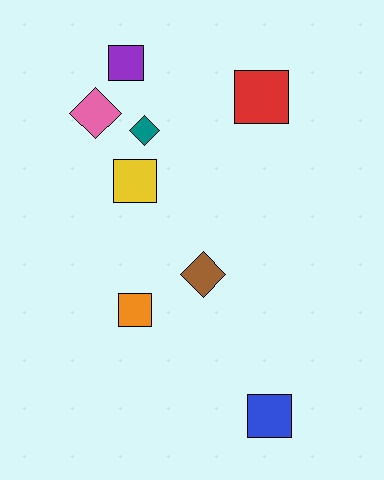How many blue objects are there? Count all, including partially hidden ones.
There is 1 blue object.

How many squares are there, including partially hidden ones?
There are 5 squares.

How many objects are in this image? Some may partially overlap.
There are 8 objects.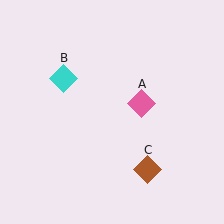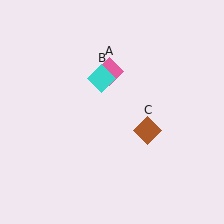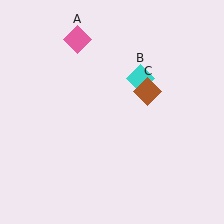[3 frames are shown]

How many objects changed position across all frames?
3 objects changed position: pink diamond (object A), cyan diamond (object B), brown diamond (object C).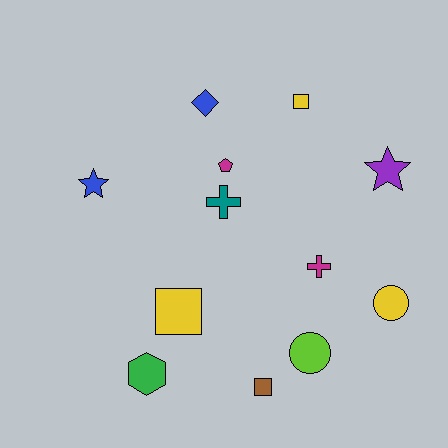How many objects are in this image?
There are 12 objects.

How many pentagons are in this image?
There is 1 pentagon.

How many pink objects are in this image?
There are no pink objects.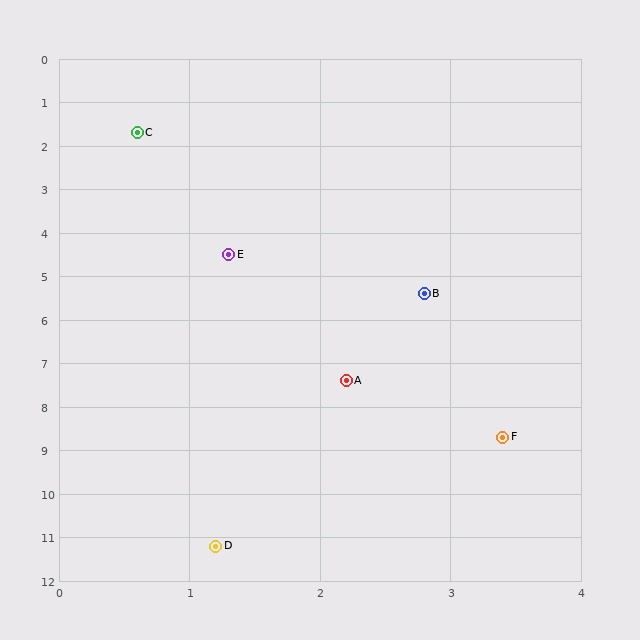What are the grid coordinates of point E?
Point E is at approximately (1.3, 4.5).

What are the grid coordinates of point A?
Point A is at approximately (2.2, 7.4).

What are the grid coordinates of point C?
Point C is at approximately (0.6, 1.7).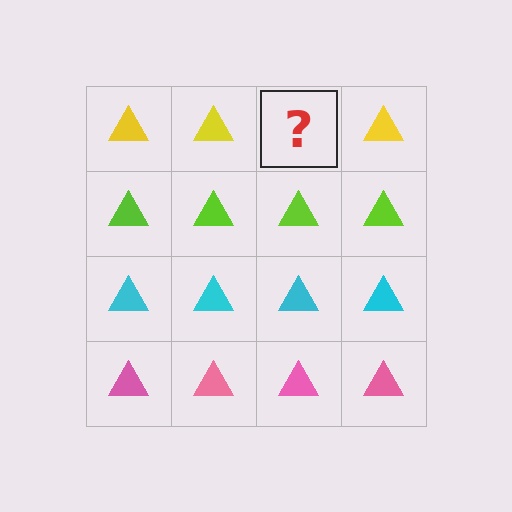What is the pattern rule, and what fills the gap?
The rule is that each row has a consistent color. The gap should be filled with a yellow triangle.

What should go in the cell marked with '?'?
The missing cell should contain a yellow triangle.